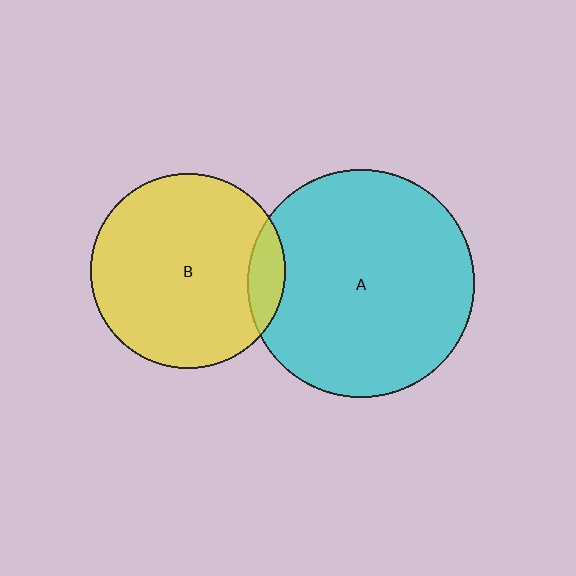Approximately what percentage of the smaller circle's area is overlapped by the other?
Approximately 10%.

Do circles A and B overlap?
Yes.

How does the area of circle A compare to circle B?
Approximately 1.4 times.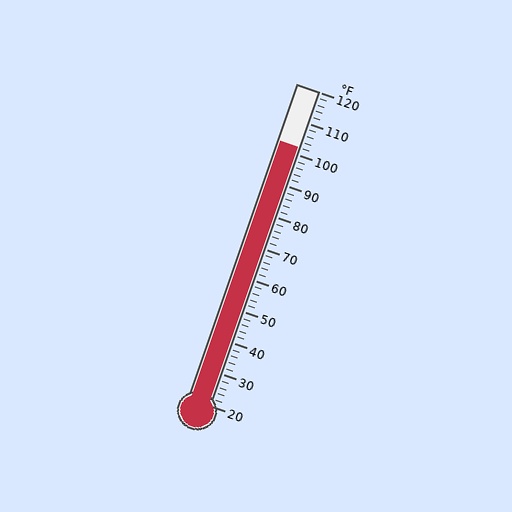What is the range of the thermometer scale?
The thermometer scale ranges from 20°F to 120°F.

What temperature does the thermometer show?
The thermometer shows approximately 102°F.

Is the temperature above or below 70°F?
The temperature is above 70°F.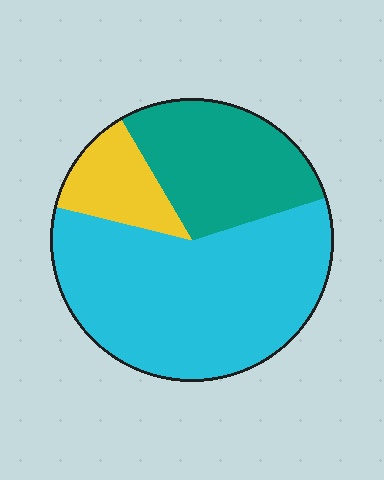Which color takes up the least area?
Yellow, at roughly 15%.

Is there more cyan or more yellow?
Cyan.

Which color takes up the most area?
Cyan, at roughly 60%.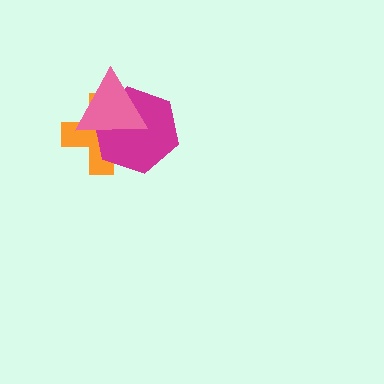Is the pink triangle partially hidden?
No, no other shape covers it.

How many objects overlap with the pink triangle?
2 objects overlap with the pink triangle.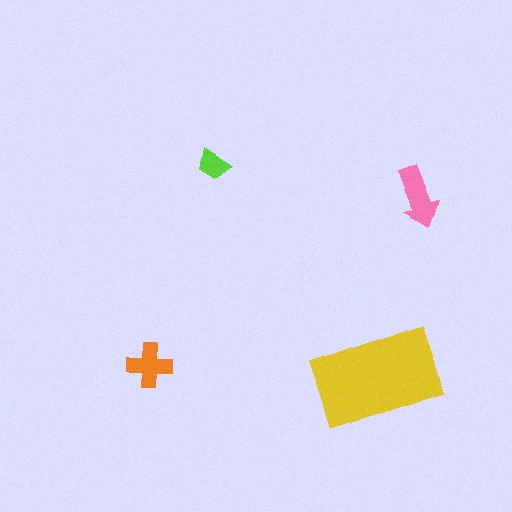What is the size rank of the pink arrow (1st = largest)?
2nd.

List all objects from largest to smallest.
The yellow rectangle, the pink arrow, the orange cross, the lime trapezoid.